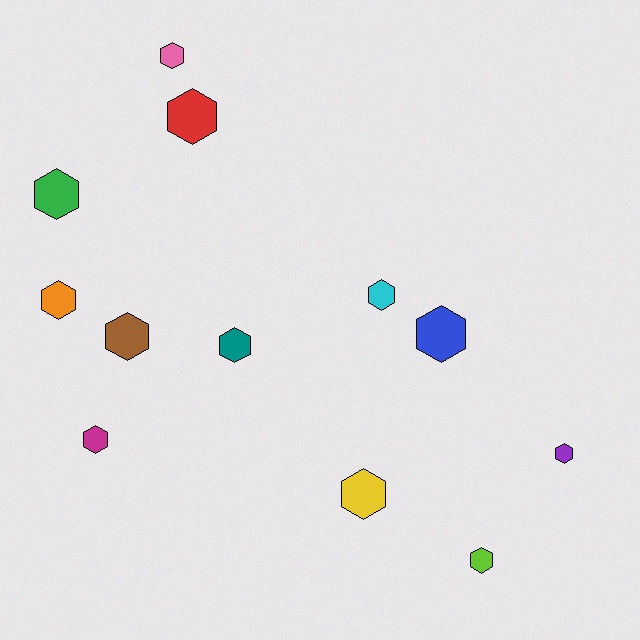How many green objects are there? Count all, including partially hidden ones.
There is 1 green object.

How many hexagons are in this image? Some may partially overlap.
There are 12 hexagons.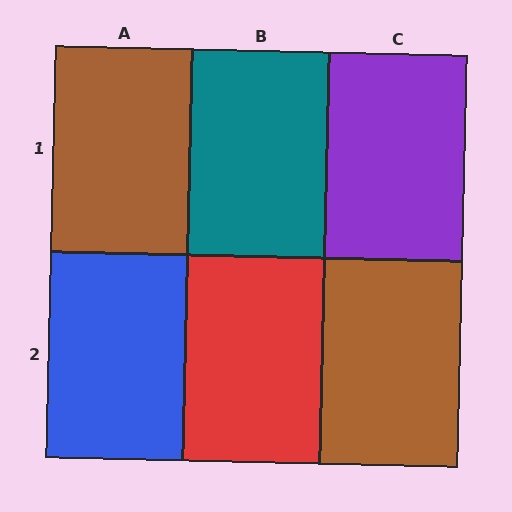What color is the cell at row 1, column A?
Brown.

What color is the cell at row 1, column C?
Purple.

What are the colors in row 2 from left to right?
Blue, red, brown.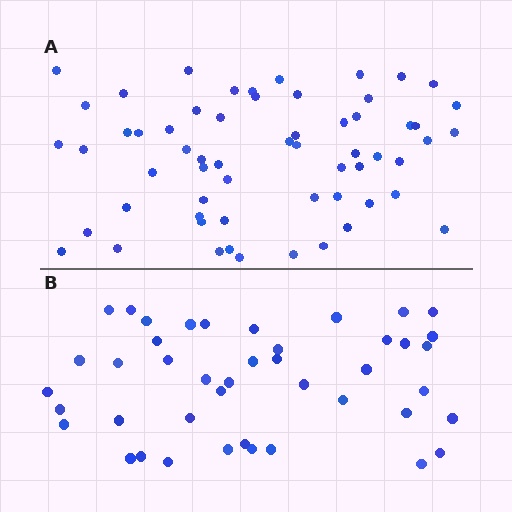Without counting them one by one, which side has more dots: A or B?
Region A (the top region) has more dots.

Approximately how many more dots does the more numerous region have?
Region A has approximately 15 more dots than region B.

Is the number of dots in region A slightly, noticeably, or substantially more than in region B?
Region A has noticeably more, but not dramatically so. The ratio is roughly 1.4 to 1.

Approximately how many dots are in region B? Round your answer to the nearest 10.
About 40 dots. (The exact count is 43, which rounds to 40.)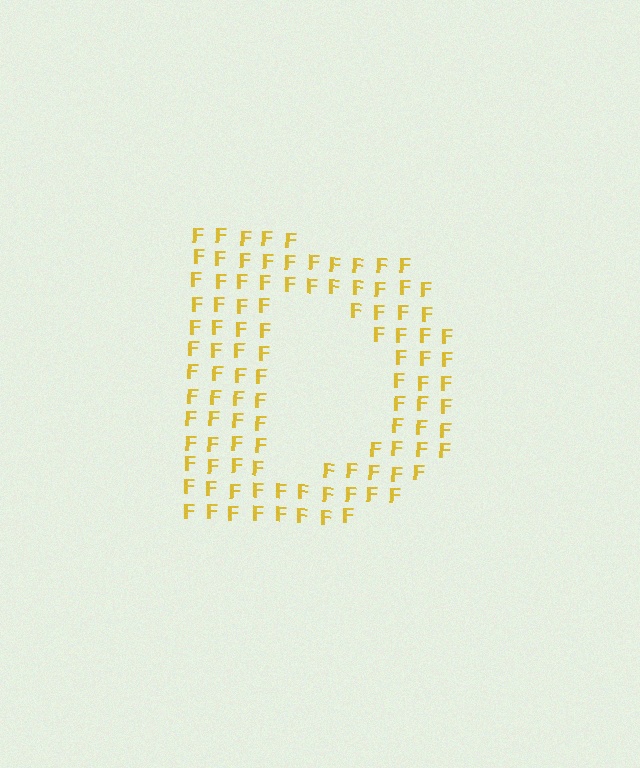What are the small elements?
The small elements are letter F's.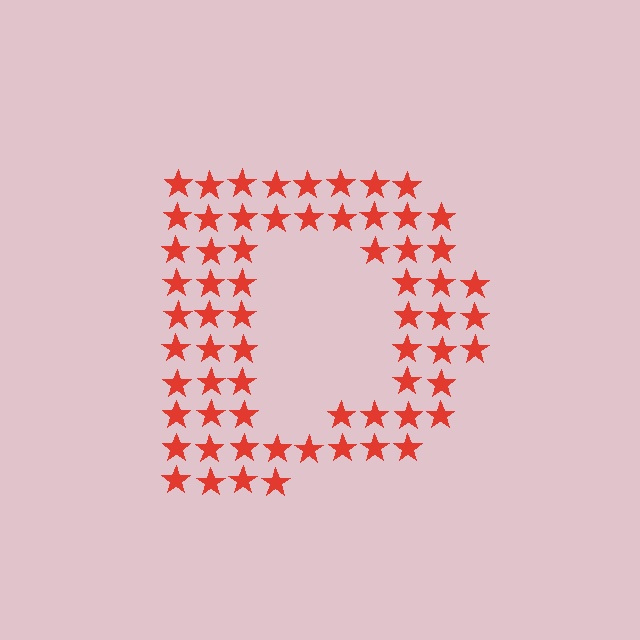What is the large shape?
The large shape is the letter D.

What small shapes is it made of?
It is made of small stars.